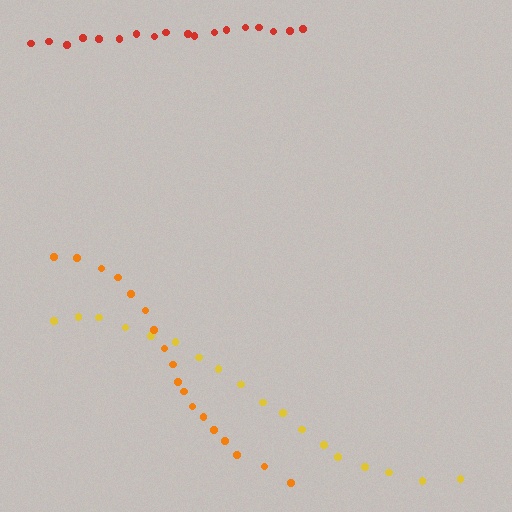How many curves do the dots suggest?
There are 3 distinct paths.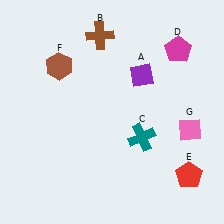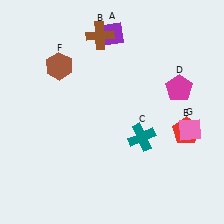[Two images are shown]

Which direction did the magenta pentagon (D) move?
The magenta pentagon (D) moved down.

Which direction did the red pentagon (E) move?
The red pentagon (E) moved up.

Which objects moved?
The objects that moved are: the purple diamond (A), the magenta pentagon (D), the red pentagon (E).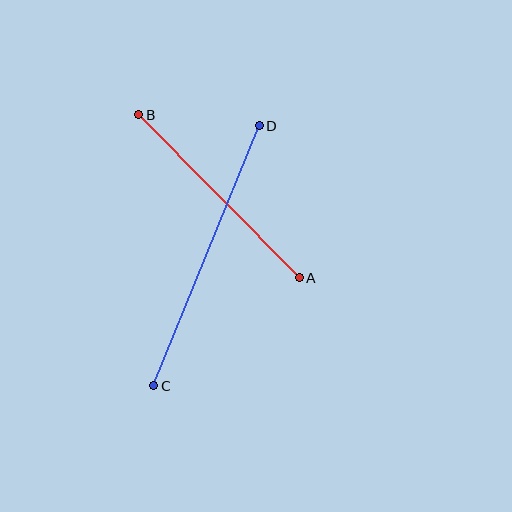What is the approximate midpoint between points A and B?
The midpoint is at approximately (219, 196) pixels.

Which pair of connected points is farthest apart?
Points C and D are farthest apart.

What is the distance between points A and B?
The distance is approximately 229 pixels.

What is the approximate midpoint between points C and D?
The midpoint is at approximately (206, 256) pixels.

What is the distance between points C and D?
The distance is approximately 281 pixels.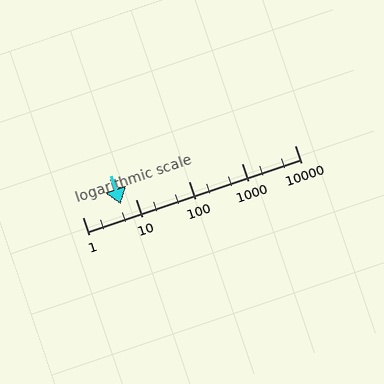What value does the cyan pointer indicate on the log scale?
The pointer indicates approximately 5.3.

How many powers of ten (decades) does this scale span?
The scale spans 4 decades, from 1 to 10000.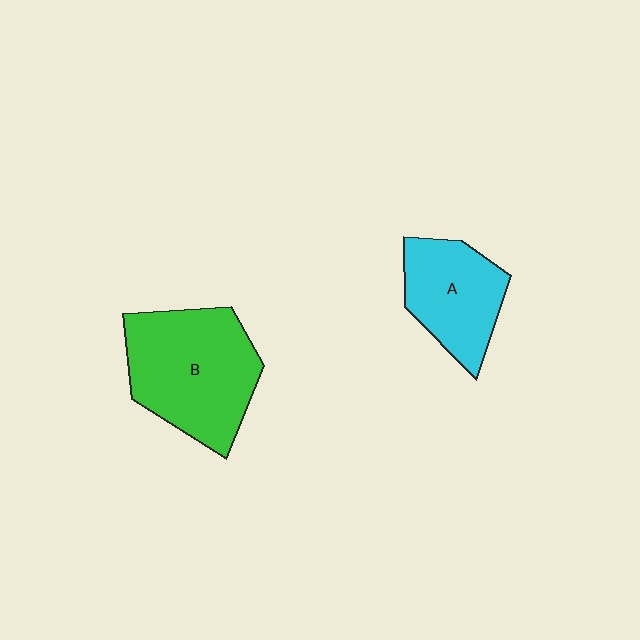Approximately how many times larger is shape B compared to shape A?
Approximately 1.5 times.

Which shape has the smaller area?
Shape A (cyan).